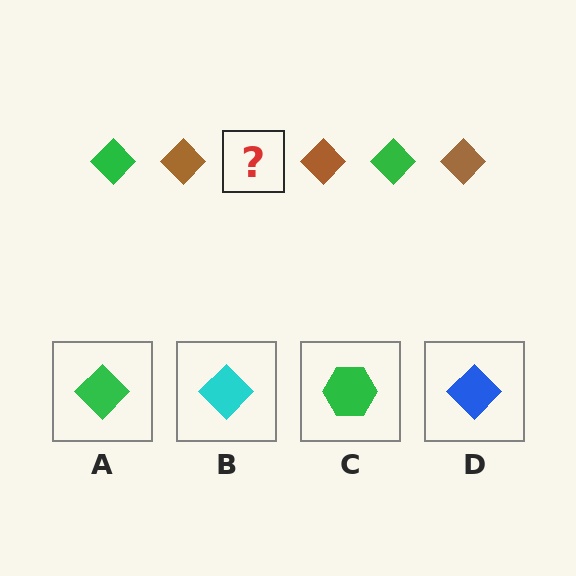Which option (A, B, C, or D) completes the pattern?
A.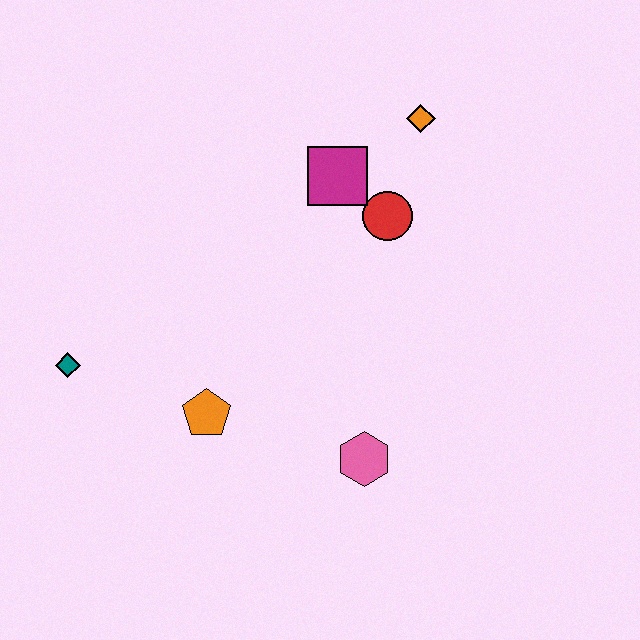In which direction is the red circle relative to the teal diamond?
The red circle is to the right of the teal diamond.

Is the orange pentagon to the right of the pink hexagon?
No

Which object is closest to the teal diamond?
The orange pentagon is closest to the teal diamond.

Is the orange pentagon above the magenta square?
No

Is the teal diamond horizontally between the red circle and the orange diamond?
No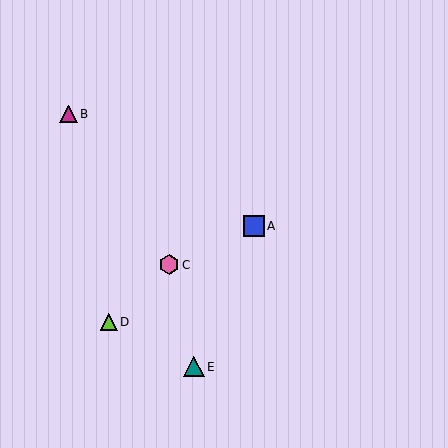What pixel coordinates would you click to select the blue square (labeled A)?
Click at (254, 226) to select the blue square A.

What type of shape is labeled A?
Shape A is a blue square.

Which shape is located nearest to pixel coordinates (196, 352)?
The teal triangle (labeled E) at (194, 367) is nearest to that location.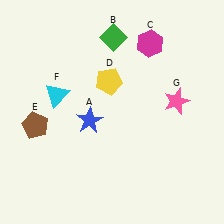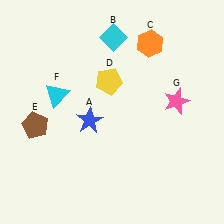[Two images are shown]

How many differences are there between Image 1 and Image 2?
There are 2 differences between the two images.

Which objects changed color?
B changed from green to cyan. C changed from magenta to orange.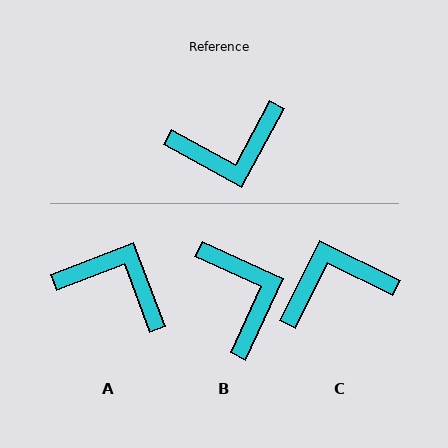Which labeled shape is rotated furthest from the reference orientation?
C, about 178 degrees away.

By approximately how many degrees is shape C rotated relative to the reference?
Approximately 178 degrees clockwise.